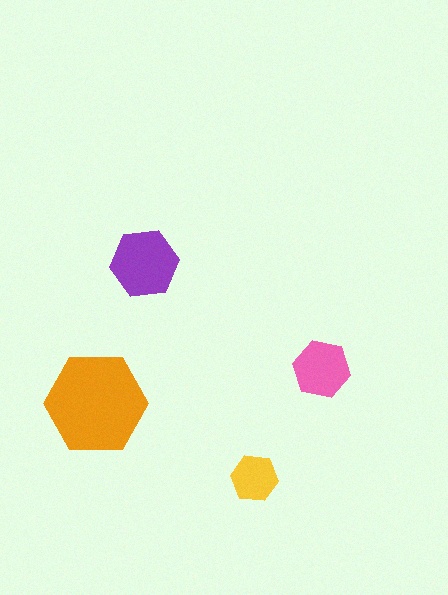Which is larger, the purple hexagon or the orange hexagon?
The orange one.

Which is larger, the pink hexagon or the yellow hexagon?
The pink one.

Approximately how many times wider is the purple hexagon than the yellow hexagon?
About 1.5 times wider.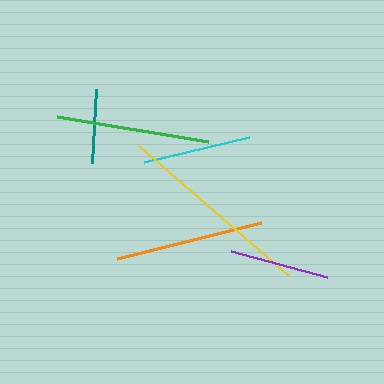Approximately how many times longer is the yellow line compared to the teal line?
The yellow line is approximately 2.7 times the length of the teal line.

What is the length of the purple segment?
The purple segment is approximately 100 pixels long.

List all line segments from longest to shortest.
From longest to shortest: yellow, green, orange, cyan, purple, teal.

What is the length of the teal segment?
The teal segment is approximately 75 pixels long.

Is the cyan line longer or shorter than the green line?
The green line is longer than the cyan line.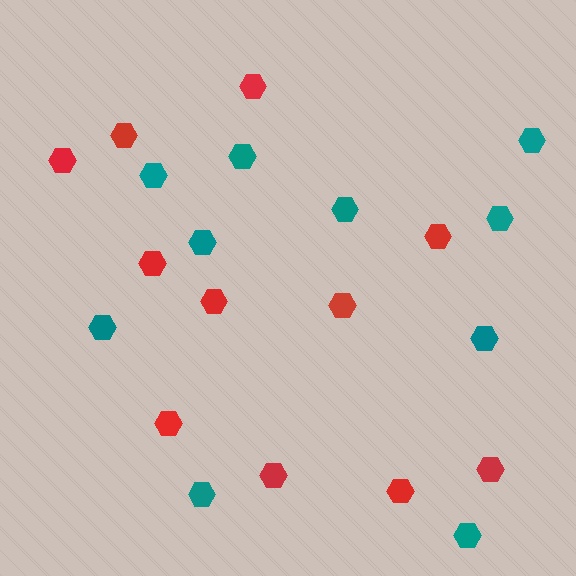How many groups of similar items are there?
There are 2 groups: one group of red hexagons (11) and one group of teal hexagons (10).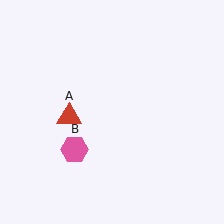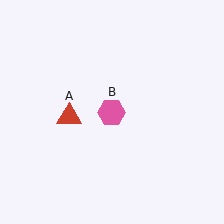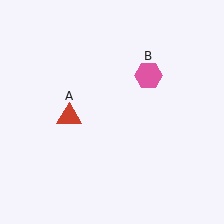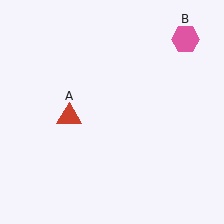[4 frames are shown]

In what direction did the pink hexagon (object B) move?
The pink hexagon (object B) moved up and to the right.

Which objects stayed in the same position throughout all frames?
Red triangle (object A) remained stationary.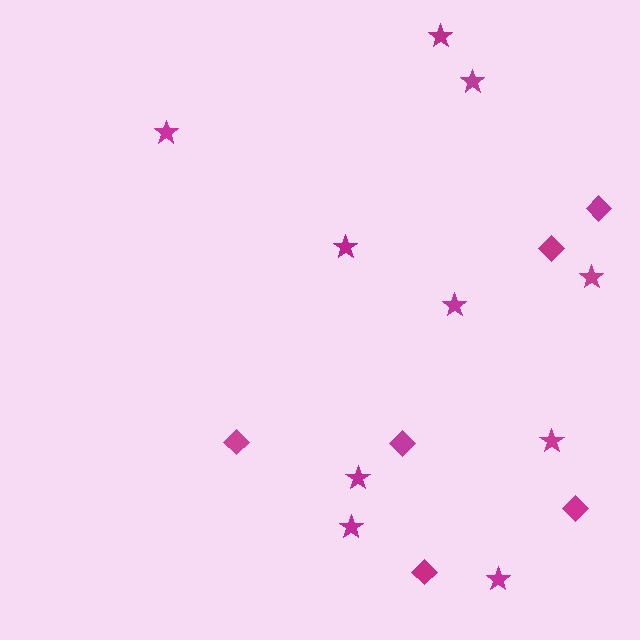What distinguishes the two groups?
There are 2 groups: one group of diamonds (6) and one group of stars (10).